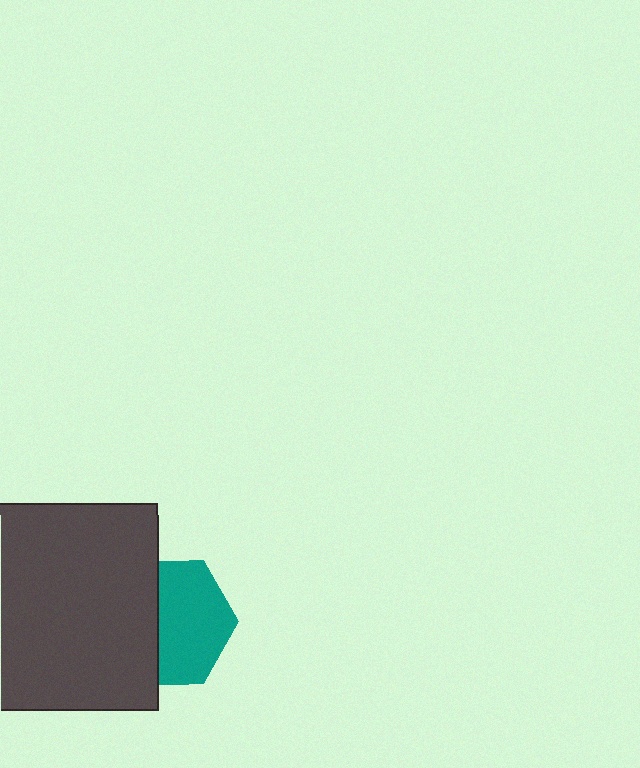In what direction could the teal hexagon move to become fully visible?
The teal hexagon could move right. That would shift it out from behind the dark gray rectangle entirely.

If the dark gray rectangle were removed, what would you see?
You would see the complete teal hexagon.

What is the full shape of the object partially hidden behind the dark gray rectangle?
The partially hidden object is a teal hexagon.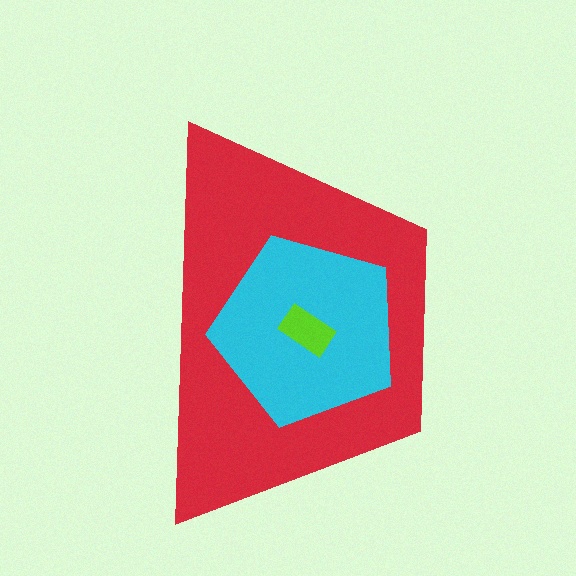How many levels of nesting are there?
3.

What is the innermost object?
The lime rectangle.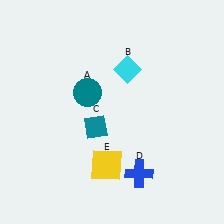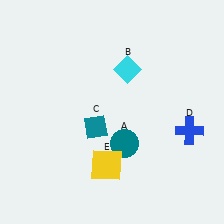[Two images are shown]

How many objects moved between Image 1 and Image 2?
2 objects moved between the two images.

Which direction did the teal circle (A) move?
The teal circle (A) moved down.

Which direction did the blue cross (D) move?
The blue cross (D) moved right.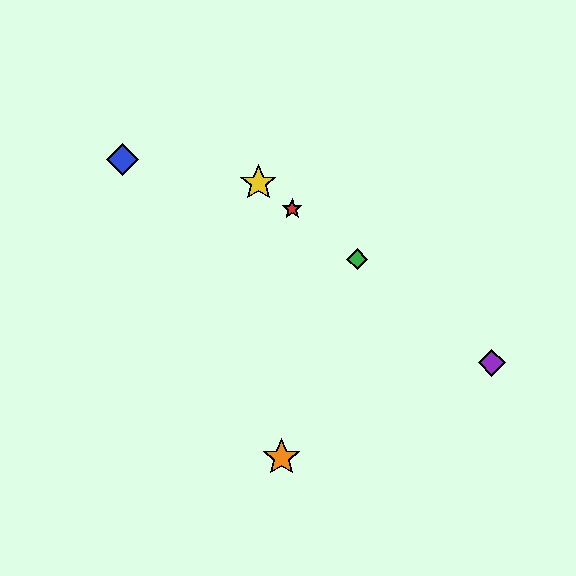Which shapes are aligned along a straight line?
The red star, the green diamond, the yellow star, the purple diamond are aligned along a straight line.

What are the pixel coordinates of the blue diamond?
The blue diamond is at (122, 159).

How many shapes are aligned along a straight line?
4 shapes (the red star, the green diamond, the yellow star, the purple diamond) are aligned along a straight line.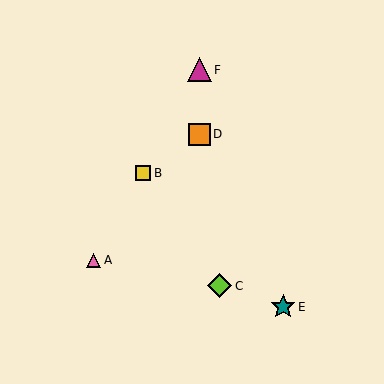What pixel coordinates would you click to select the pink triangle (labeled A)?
Click at (94, 260) to select the pink triangle A.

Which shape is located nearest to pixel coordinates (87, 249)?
The pink triangle (labeled A) at (94, 260) is nearest to that location.